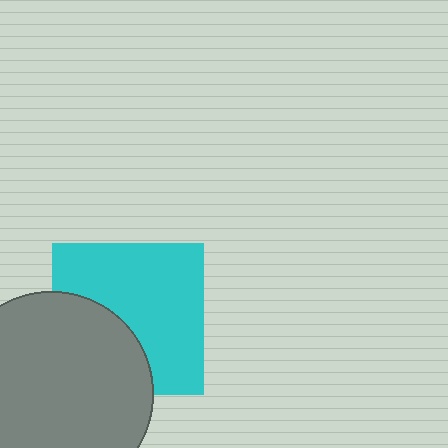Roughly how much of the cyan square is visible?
About half of it is visible (roughly 64%).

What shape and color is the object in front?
The object in front is a gray circle.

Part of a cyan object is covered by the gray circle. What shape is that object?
It is a square.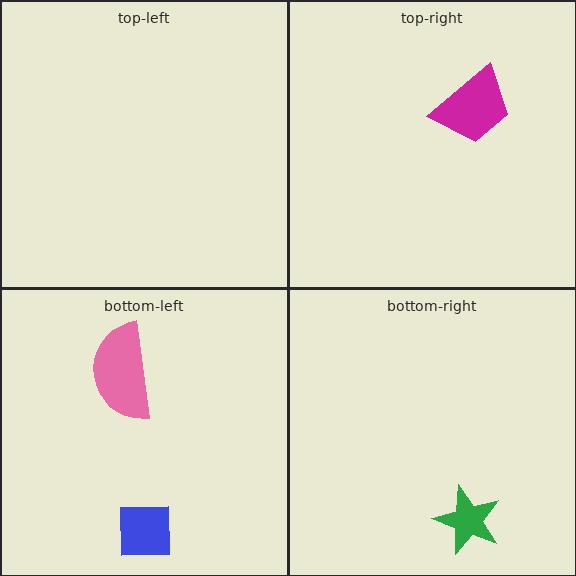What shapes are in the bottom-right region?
The green star.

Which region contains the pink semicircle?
The bottom-left region.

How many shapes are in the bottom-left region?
2.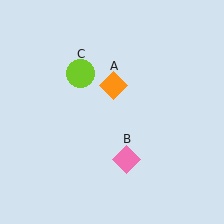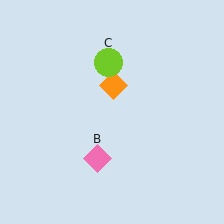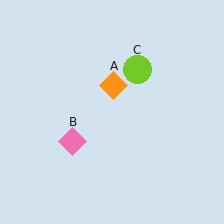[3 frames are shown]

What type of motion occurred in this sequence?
The pink diamond (object B), lime circle (object C) rotated clockwise around the center of the scene.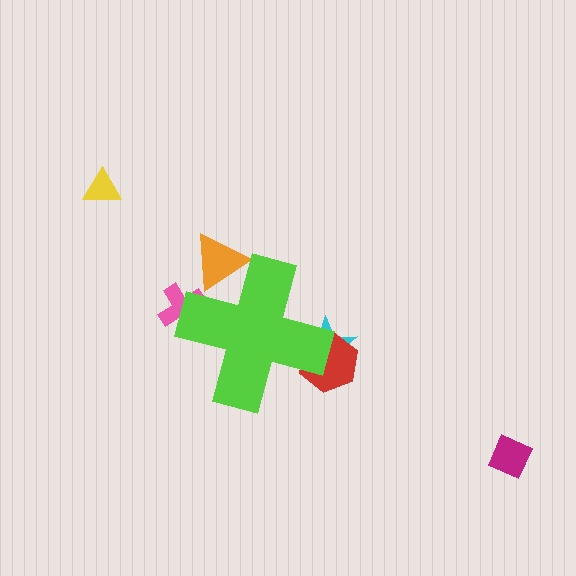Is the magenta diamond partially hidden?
No, the magenta diamond is fully visible.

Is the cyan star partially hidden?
Yes, the cyan star is partially hidden behind the lime cross.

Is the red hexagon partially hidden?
Yes, the red hexagon is partially hidden behind the lime cross.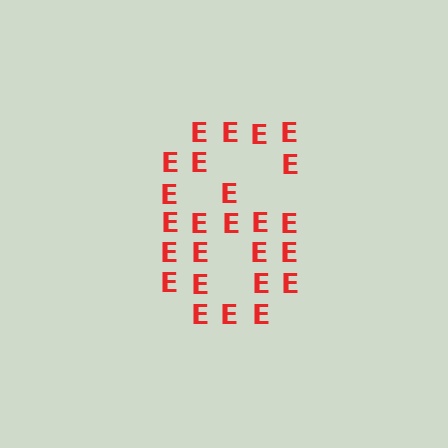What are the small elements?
The small elements are letter E's.